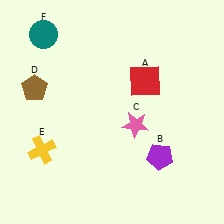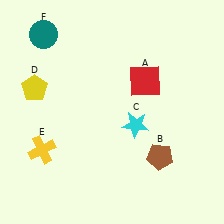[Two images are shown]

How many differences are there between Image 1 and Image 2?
There are 3 differences between the two images.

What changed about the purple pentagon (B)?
In Image 1, B is purple. In Image 2, it changed to brown.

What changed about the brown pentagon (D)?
In Image 1, D is brown. In Image 2, it changed to yellow.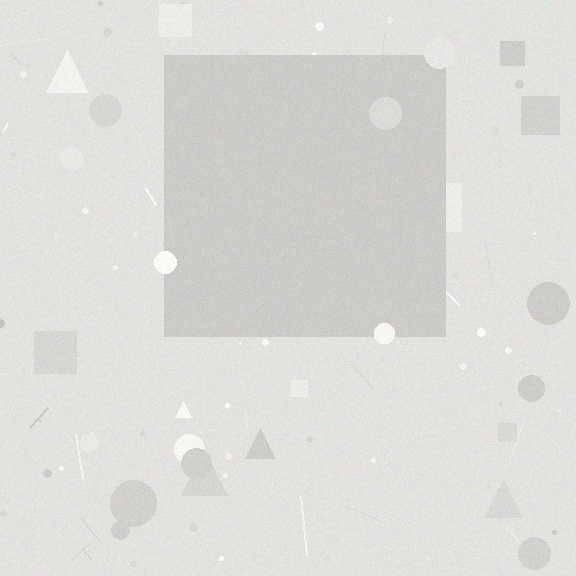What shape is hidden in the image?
A square is hidden in the image.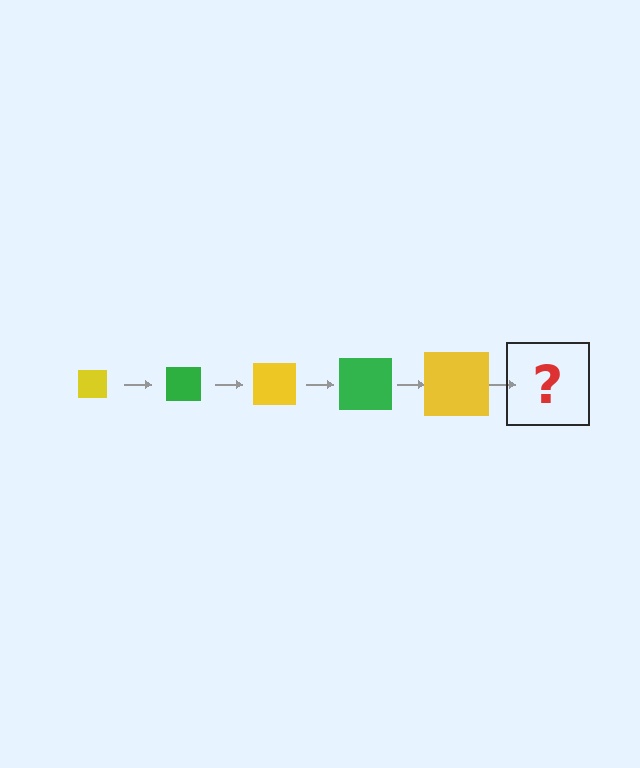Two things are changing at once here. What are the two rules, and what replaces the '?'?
The two rules are that the square grows larger each step and the color cycles through yellow and green. The '?' should be a green square, larger than the previous one.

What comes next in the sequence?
The next element should be a green square, larger than the previous one.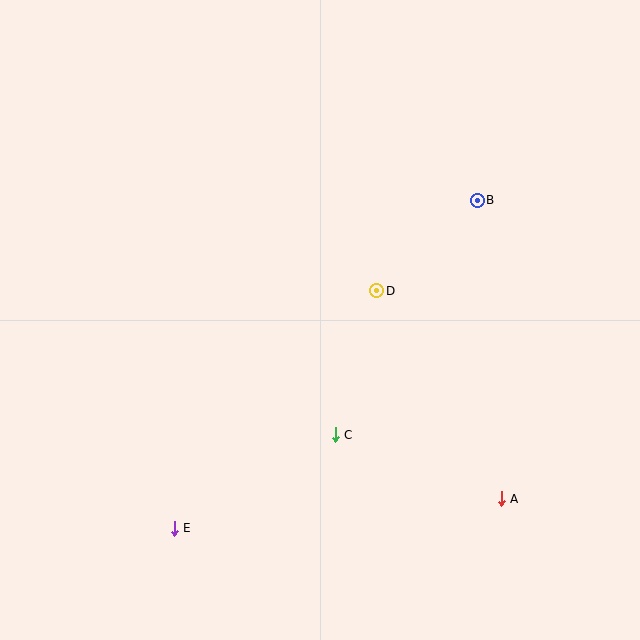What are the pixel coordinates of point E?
Point E is at (174, 528).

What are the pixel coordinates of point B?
Point B is at (477, 200).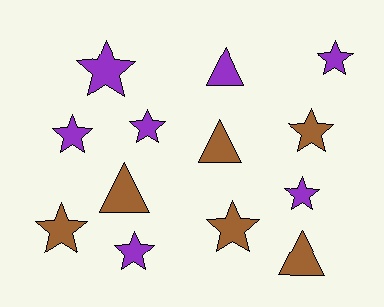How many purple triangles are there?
There is 1 purple triangle.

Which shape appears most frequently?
Star, with 9 objects.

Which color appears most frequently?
Purple, with 7 objects.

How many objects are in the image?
There are 13 objects.